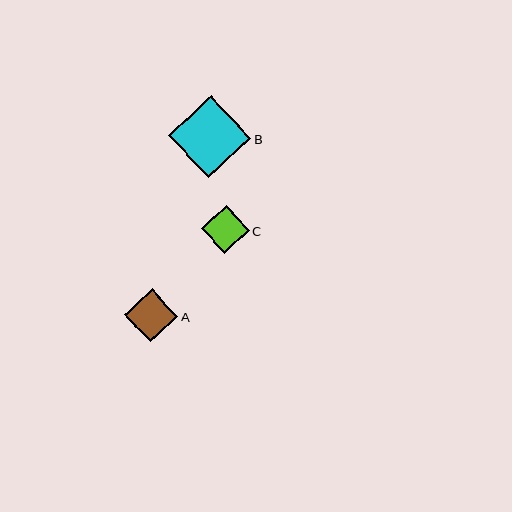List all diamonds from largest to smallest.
From largest to smallest: B, A, C.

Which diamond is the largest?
Diamond B is the largest with a size of approximately 82 pixels.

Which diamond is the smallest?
Diamond C is the smallest with a size of approximately 48 pixels.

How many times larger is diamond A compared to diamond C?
Diamond A is approximately 1.1 times the size of diamond C.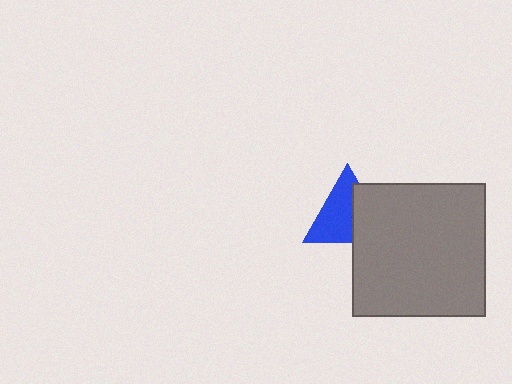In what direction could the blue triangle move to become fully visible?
The blue triangle could move left. That would shift it out from behind the gray square entirely.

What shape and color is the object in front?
The object in front is a gray square.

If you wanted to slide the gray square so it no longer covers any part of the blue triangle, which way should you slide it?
Slide it right — that is the most direct way to separate the two shapes.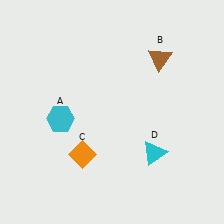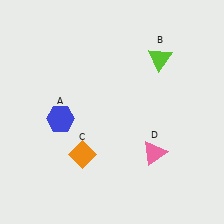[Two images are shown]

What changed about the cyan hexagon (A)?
In Image 1, A is cyan. In Image 2, it changed to blue.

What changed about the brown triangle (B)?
In Image 1, B is brown. In Image 2, it changed to lime.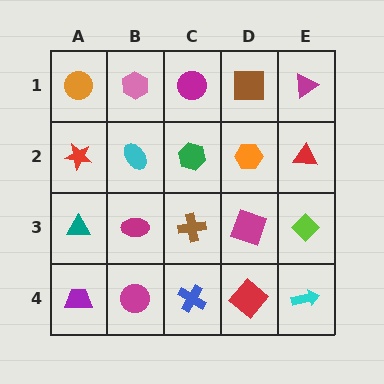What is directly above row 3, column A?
A red star.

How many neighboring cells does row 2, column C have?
4.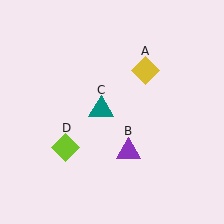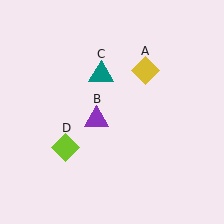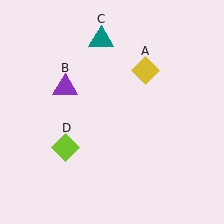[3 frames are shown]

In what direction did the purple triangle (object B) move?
The purple triangle (object B) moved up and to the left.